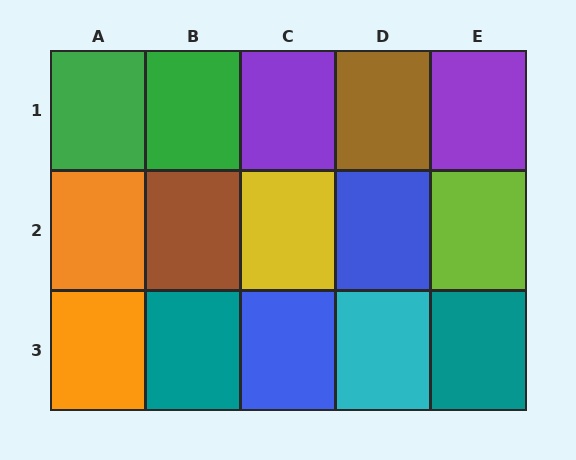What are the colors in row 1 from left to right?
Green, green, purple, brown, purple.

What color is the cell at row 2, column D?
Blue.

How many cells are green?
2 cells are green.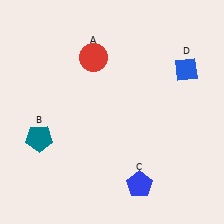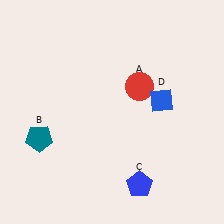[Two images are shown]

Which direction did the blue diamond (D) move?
The blue diamond (D) moved down.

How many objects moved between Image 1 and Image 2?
2 objects moved between the two images.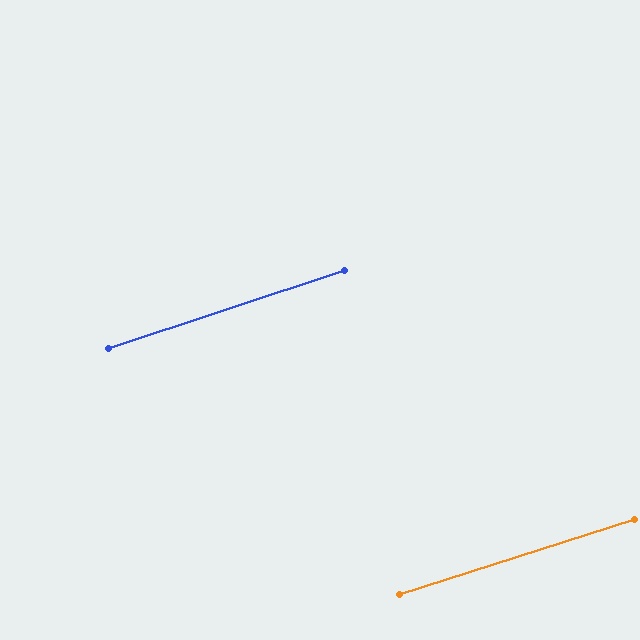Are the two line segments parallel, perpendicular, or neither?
Parallel — their directions differ by only 0.5°.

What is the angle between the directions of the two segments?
Approximately 1 degree.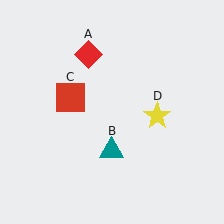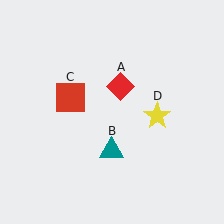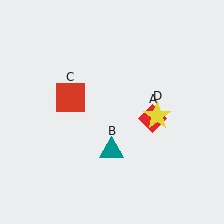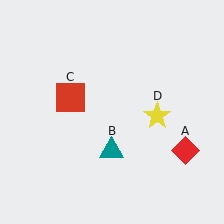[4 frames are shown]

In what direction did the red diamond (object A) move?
The red diamond (object A) moved down and to the right.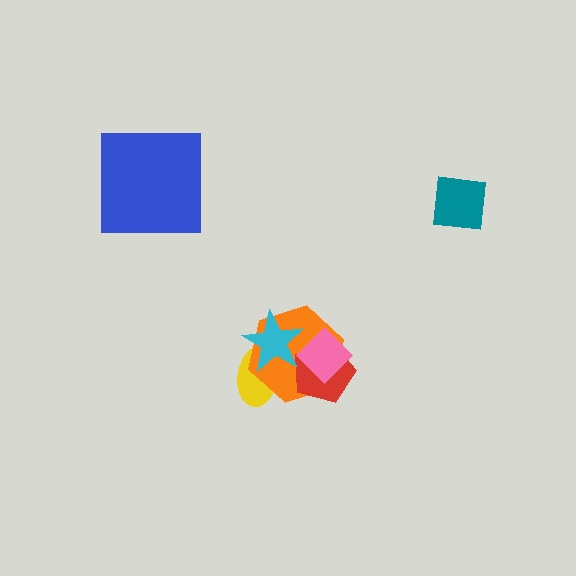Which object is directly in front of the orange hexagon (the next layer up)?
The red pentagon is directly in front of the orange hexagon.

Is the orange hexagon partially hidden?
Yes, it is partially covered by another shape.